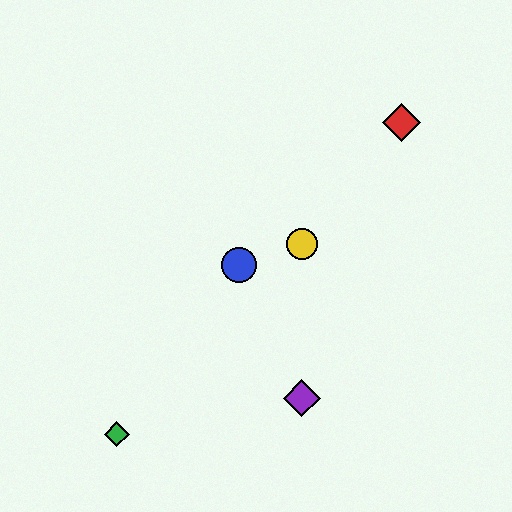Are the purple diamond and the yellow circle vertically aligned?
Yes, both are at x≈302.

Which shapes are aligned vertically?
The yellow circle, the purple diamond are aligned vertically.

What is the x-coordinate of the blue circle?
The blue circle is at x≈239.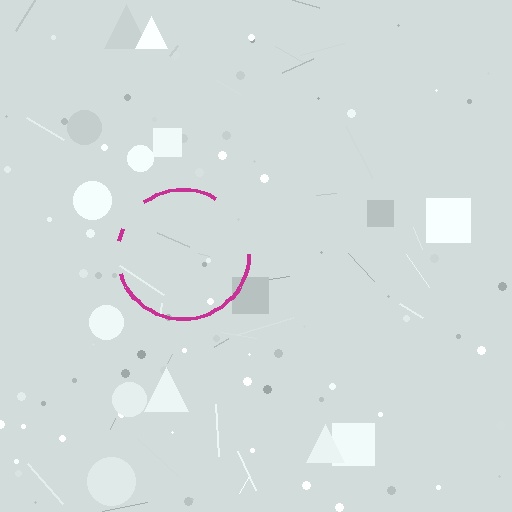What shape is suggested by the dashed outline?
The dashed outline suggests a circle.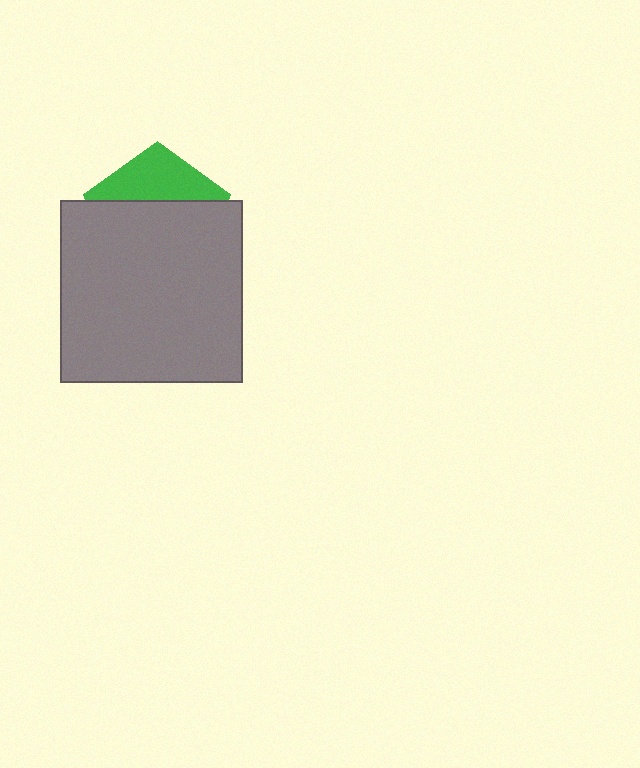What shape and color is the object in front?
The object in front is a gray square.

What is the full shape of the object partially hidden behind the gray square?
The partially hidden object is a green pentagon.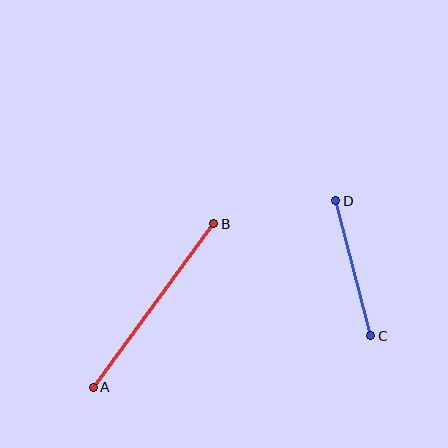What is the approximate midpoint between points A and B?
The midpoint is at approximately (154, 305) pixels.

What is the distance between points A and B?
The distance is approximately 203 pixels.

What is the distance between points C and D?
The distance is approximately 139 pixels.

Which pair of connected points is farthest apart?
Points A and B are farthest apart.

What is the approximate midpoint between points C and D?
The midpoint is at approximately (353, 268) pixels.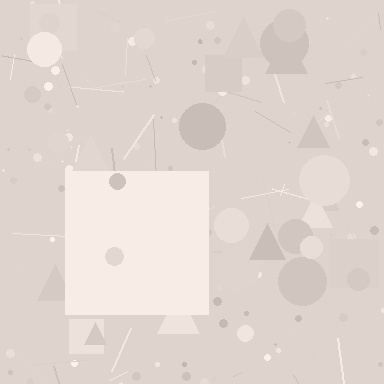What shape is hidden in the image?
A square is hidden in the image.